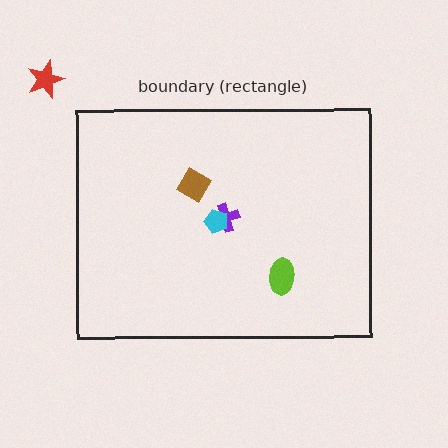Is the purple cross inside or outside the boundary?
Inside.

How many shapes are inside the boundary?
4 inside, 1 outside.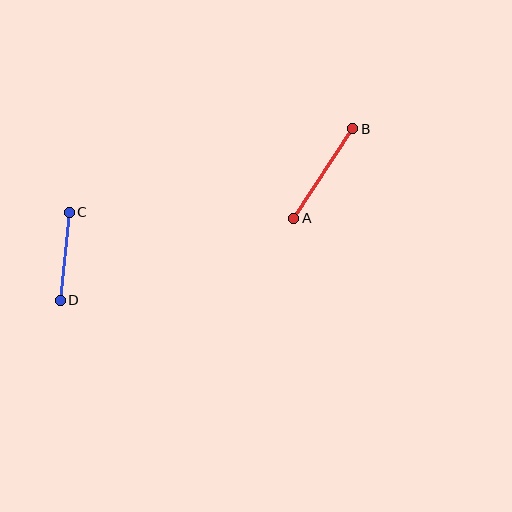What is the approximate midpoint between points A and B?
The midpoint is at approximately (323, 173) pixels.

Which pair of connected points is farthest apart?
Points A and B are farthest apart.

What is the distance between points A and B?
The distance is approximately 107 pixels.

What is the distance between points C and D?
The distance is approximately 89 pixels.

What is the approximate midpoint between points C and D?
The midpoint is at approximately (65, 256) pixels.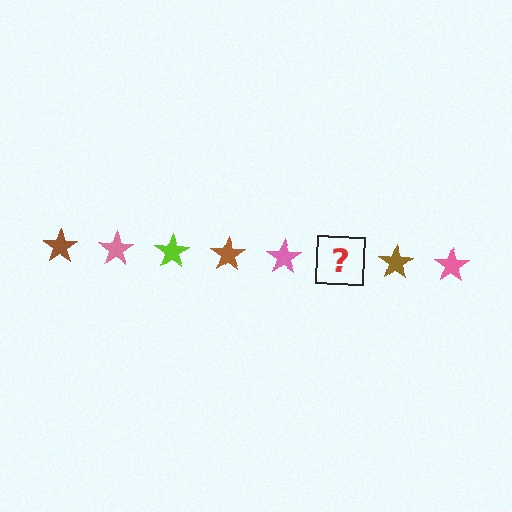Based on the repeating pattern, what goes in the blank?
The blank should be a lime star.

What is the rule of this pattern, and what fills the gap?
The rule is that the pattern cycles through brown, pink, lime stars. The gap should be filled with a lime star.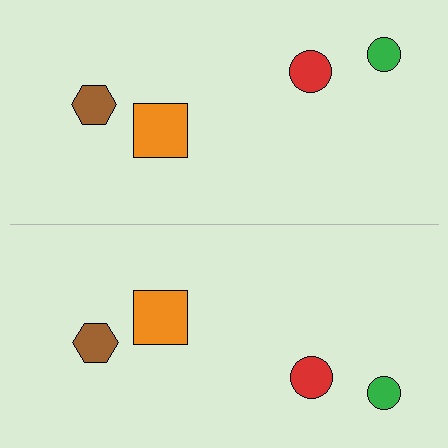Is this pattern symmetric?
Yes, this pattern has bilateral (reflection) symmetry.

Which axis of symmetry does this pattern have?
The pattern has a horizontal axis of symmetry running through the center of the image.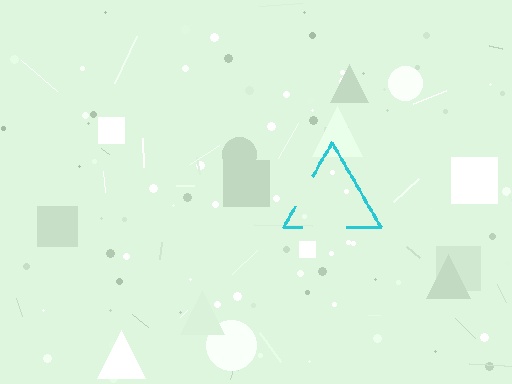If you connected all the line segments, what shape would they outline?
They would outline a triangle.